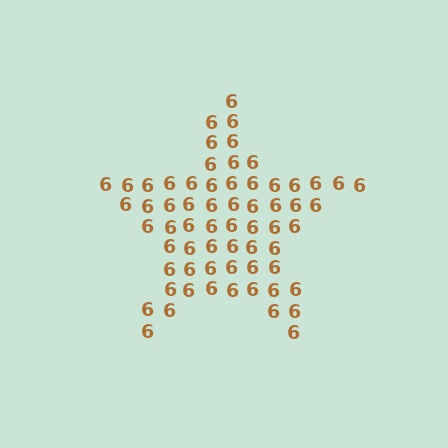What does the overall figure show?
The overall figure shows a star.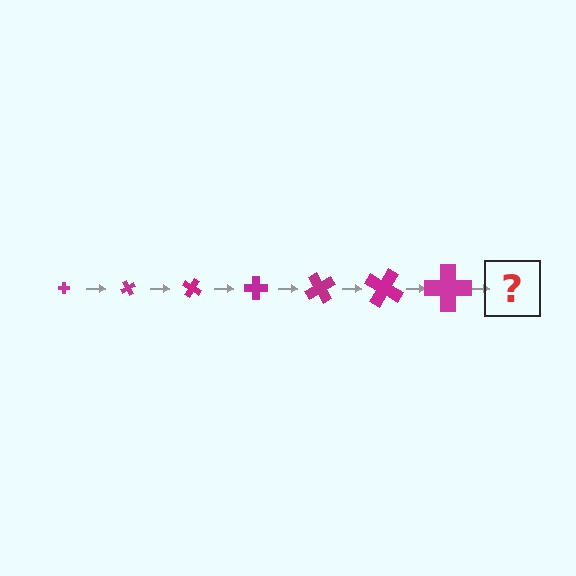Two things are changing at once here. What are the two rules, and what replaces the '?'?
The two rules are that the cross grows larger each step and it rotates 60 degrees each step. The '?' should be a cross, larger than the previous one and rotated 420 degrees from the start.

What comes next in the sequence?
The next element should be a cross, larger than the previous one and rotated 420 degrees from the start.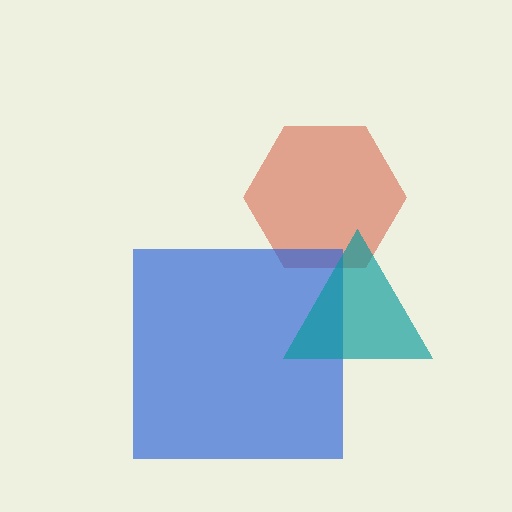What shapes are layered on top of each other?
The layered shapes are: a red hexagon, a blue square, a teal triangle.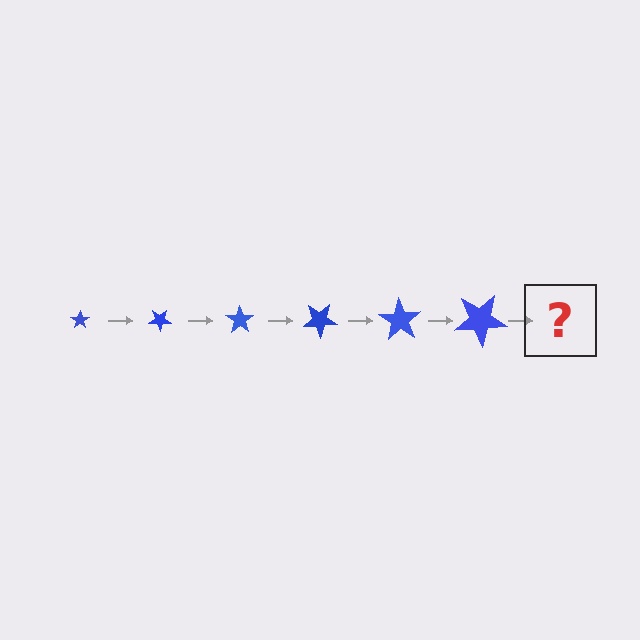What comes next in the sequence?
The next element should be a star, larger than the previous one and rotated 210 degrees from the start.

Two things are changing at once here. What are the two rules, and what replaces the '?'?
The two rules are that the star grows larger each step and it rotates 35 degrees each step. The '?' should be a star, larger than the previous one and rotated 210 degrees from the start.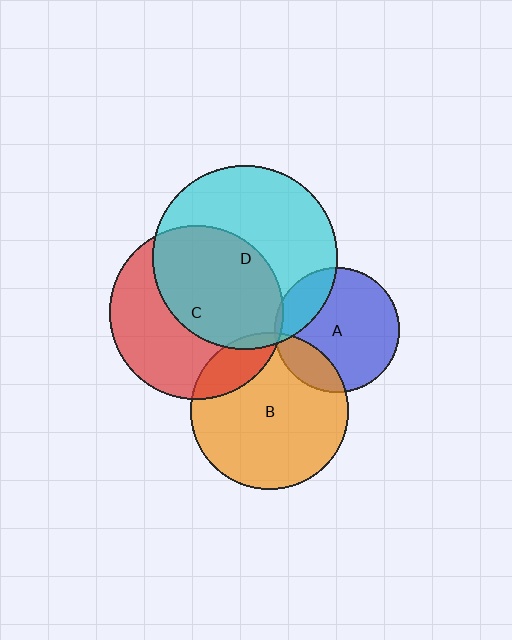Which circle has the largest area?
Circle D (cyan).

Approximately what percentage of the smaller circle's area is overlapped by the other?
Approximately 20%.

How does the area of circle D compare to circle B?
Approximately 1.4 times.